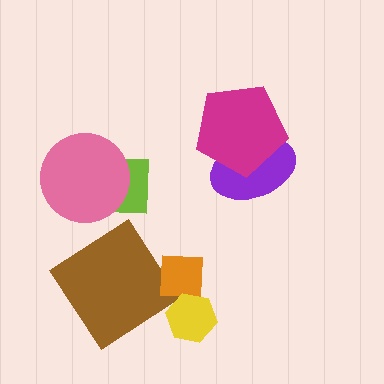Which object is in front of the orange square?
The yellow hexagon is in front of the orange square.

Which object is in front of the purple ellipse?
The magenta pentagon is in front of the purple ellipse.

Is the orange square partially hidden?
Yes, it is partially covered by another shape.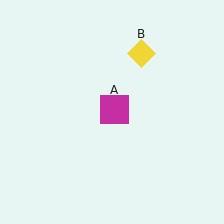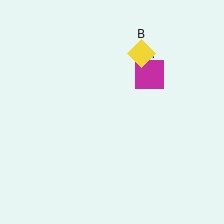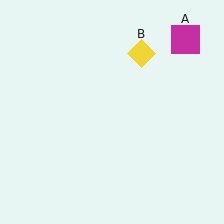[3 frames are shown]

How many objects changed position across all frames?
1 object changed position: magenta square (object A).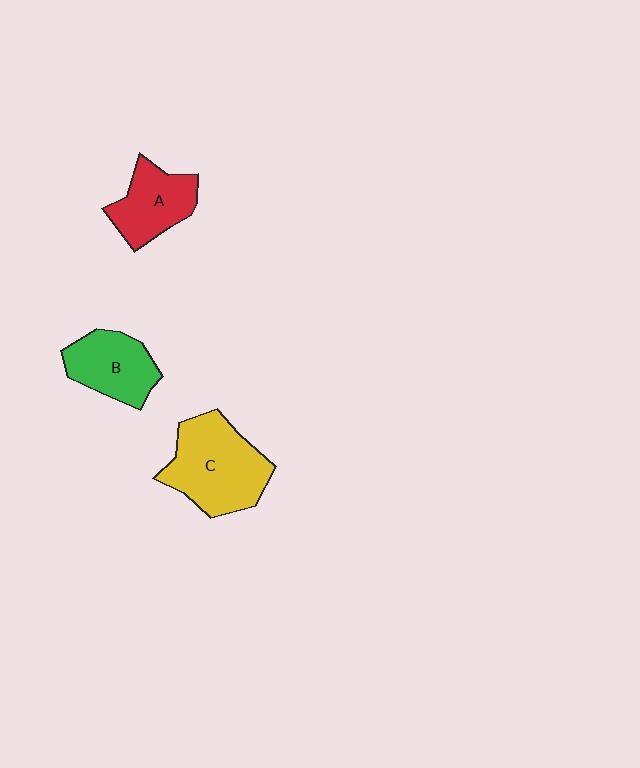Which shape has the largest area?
Shape C (yellow).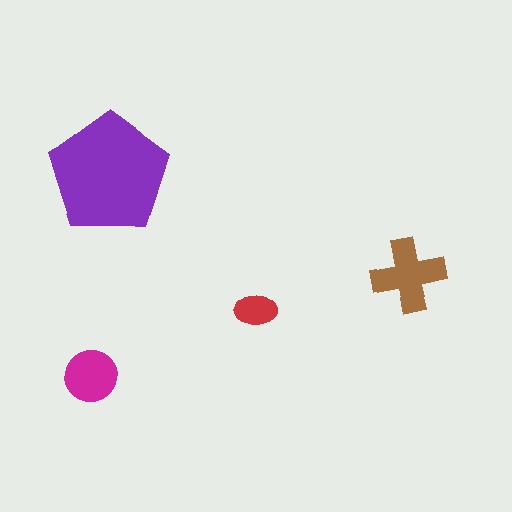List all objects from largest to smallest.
The purple pentagon, the brown cross, the magenta circle, the red ellipse.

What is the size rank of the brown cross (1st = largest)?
2nd.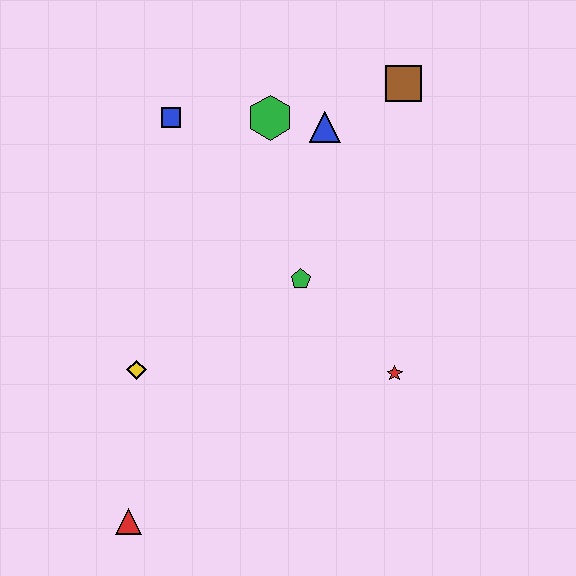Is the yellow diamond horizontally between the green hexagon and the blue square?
No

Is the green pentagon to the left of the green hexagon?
No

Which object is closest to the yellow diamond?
The red triangle is closest to the yellow diamond.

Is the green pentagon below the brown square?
Yes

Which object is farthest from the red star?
The blue square is farthest from the red star.